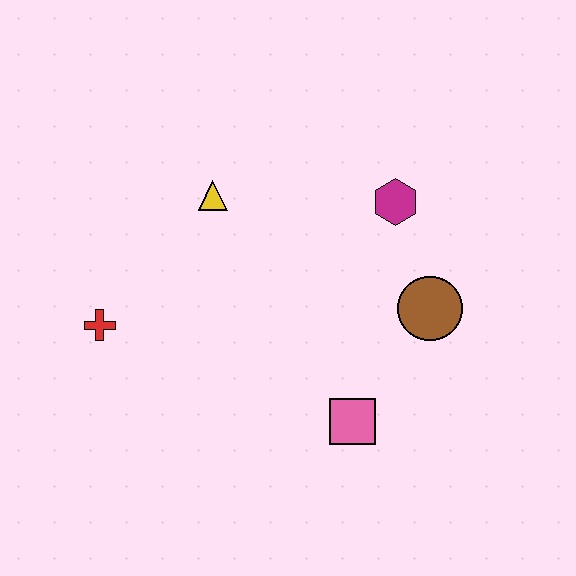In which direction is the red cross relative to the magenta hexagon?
The red cross is to the left of the magenta hexagon.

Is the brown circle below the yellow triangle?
Yes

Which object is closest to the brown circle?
The magenta hexagon is closest to the brown circle.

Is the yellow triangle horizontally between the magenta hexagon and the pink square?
No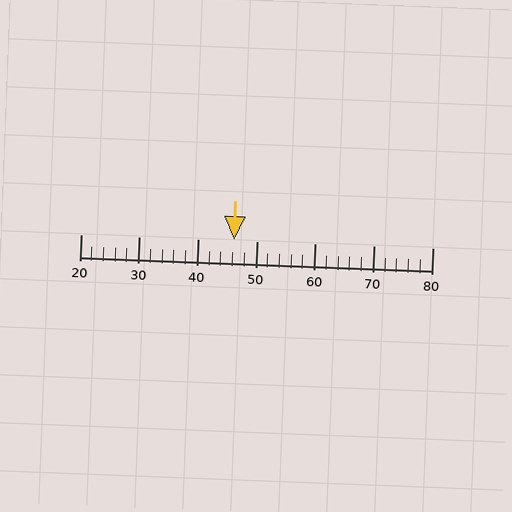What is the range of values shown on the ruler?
The ruler shows values from 20 to 80.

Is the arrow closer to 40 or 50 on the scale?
The arrow is closer to 50.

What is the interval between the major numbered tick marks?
The major tick marks are spaced 10 units apart.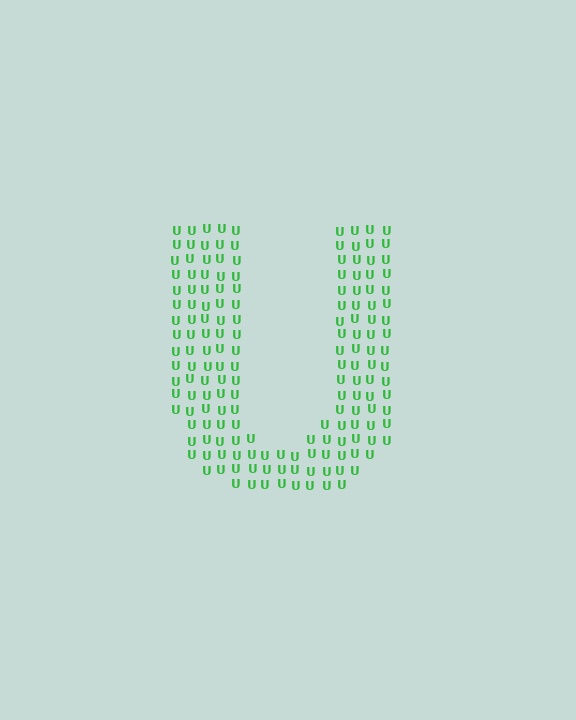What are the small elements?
The small elements are letter U's.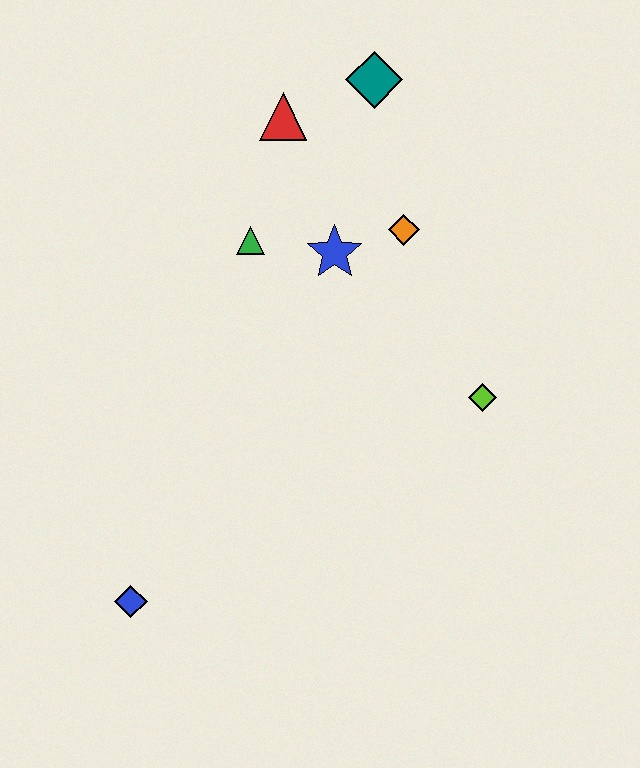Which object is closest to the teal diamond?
The red triangle is closest to the teal diamond.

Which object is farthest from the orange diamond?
The blue diamond is farthest from the orange diamond.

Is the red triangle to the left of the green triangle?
No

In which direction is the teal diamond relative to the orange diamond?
The teal diamond is above the orange diamond.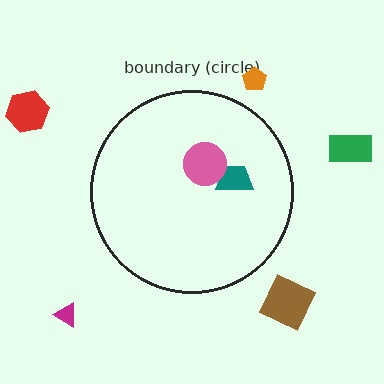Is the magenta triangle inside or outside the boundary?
Outside.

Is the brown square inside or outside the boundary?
Outside.